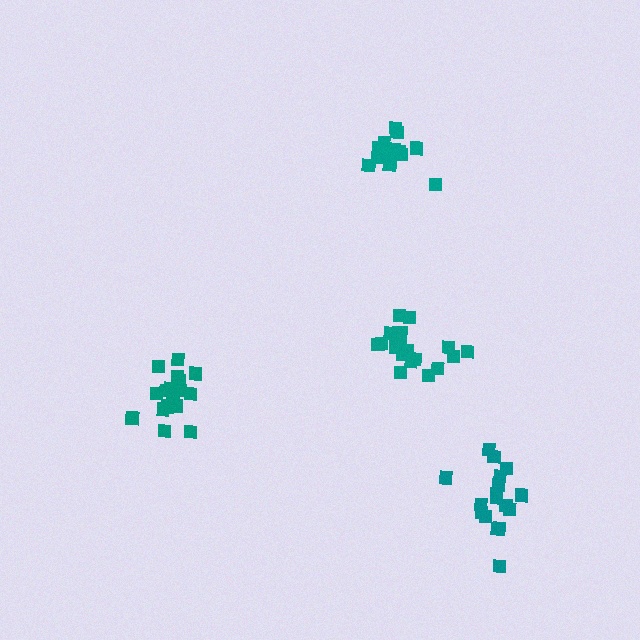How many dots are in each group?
Group 1: 17 dots, Group 2: 14 dots, Group 3: 19 dots, Group 4: 19 dots (69 total).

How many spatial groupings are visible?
There are 4 spatial groupings.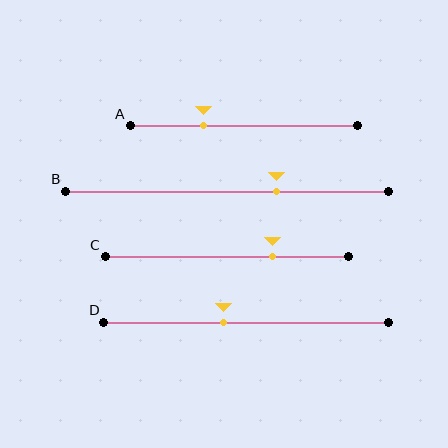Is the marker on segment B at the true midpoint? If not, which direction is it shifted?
No, the marker on segment B is shifted to the right by about 15% of the segment length.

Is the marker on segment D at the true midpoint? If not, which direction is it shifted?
No, the marker on segment D is shifted to the left by about 8% of the segment length.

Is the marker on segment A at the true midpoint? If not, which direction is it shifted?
No, the marker on segment A is shifted to the left by about 18% of the segment length.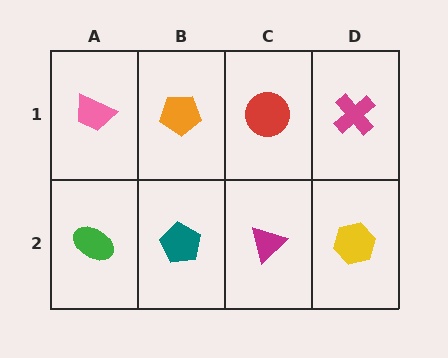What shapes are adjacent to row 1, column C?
A magenta triangle (row 2, column C), an orange pentagon (row 1, column B), a magenta cross (row 1, column D).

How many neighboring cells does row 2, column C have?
3.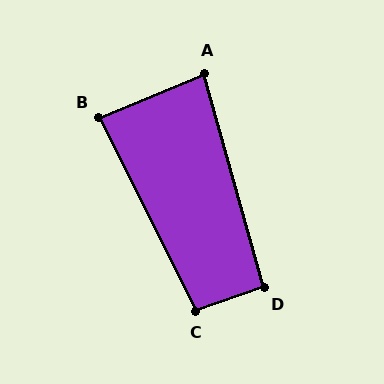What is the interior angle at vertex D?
Approximately 94 degrees (approximately right).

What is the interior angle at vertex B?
Approximately 86 degrees (approximately right).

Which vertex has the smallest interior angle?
A, at approximately 83 degrees.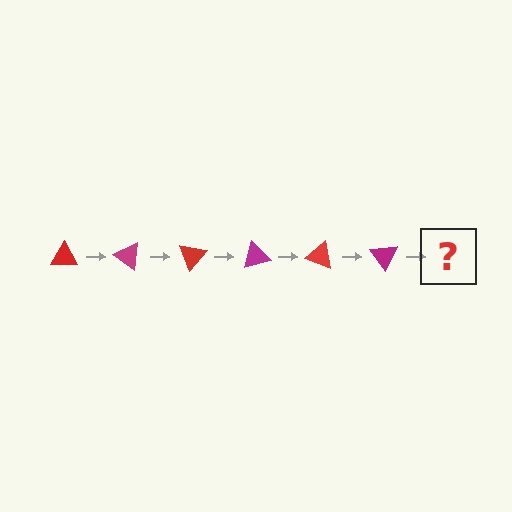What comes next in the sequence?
The next element should be a red triangle, rotated 210 degrees from the start.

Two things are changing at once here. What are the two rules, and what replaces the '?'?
The two rules are that it rotates 35 degrees each step and the color cycles through red and magenta. The '?' should be a red triangle, rotated 210 degrees from the start.